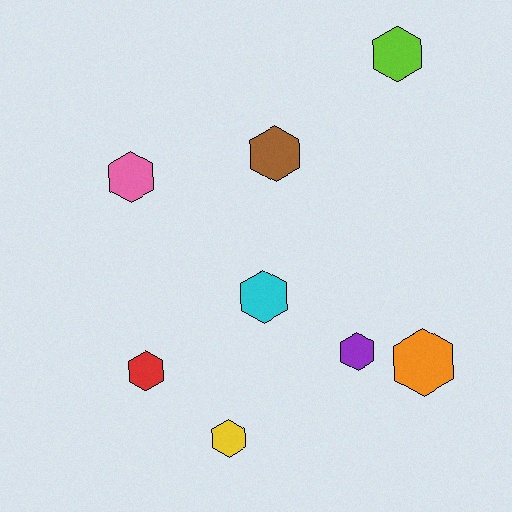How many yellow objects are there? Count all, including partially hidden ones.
There is 1 yellow object.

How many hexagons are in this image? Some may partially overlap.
There are 8 hexagons.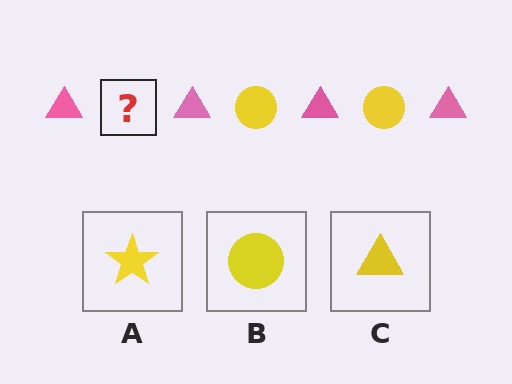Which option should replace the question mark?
Option B.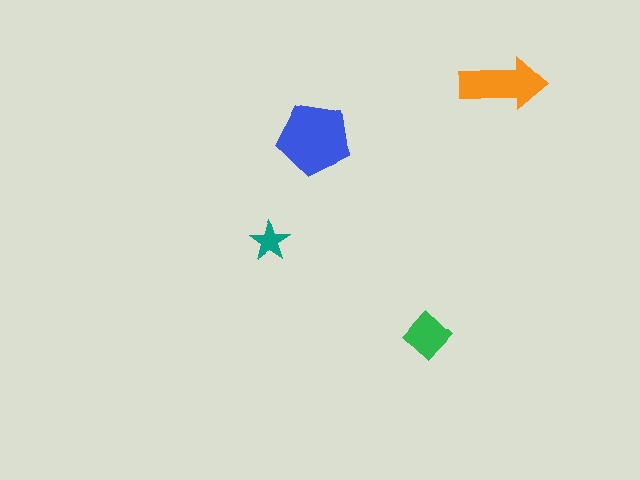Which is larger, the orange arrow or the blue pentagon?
The blue pentagon.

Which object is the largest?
The blue pentagon.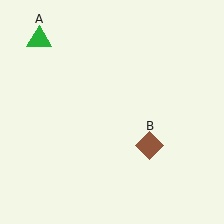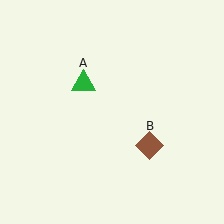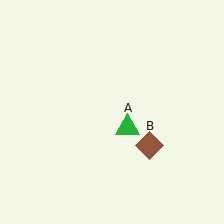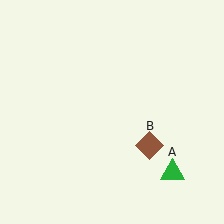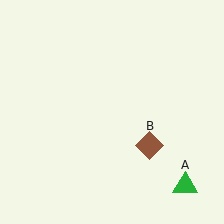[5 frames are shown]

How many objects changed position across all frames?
1 object changed position: green triangle (object A).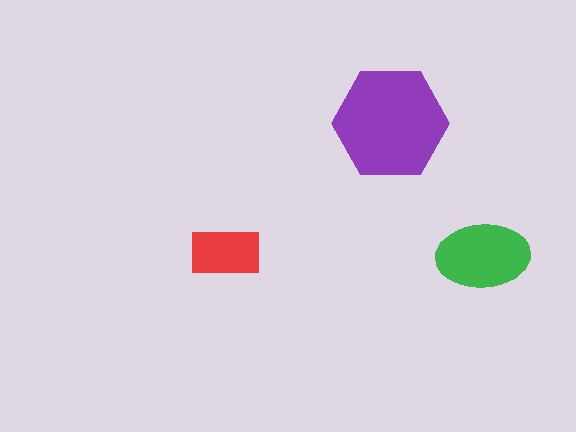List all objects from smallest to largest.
The red rectangle, the green ellipse, the purple hexagon.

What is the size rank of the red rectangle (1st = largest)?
3rd.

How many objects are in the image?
There are 3 objects in the image.